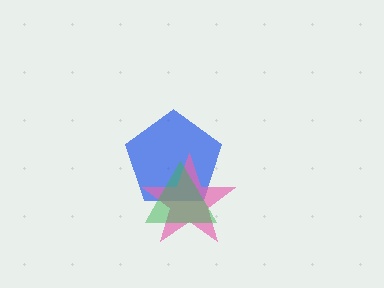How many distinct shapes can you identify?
There are 3 distinct shapes: a blue pentagon, a pink star, a green triangle.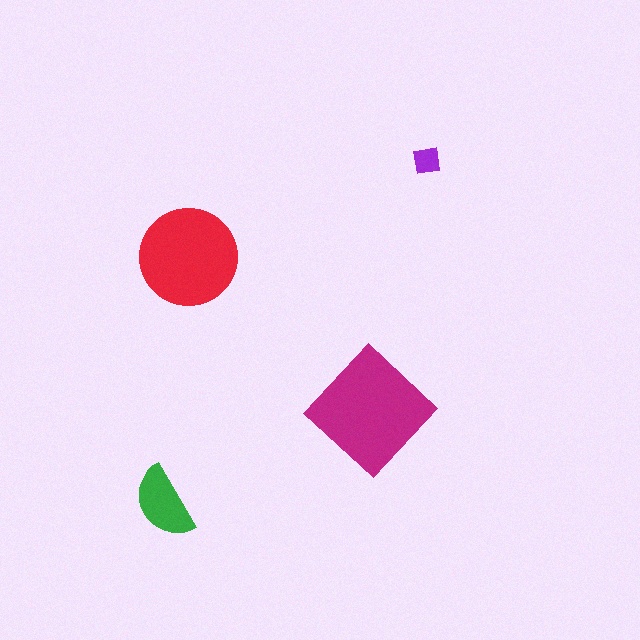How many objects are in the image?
There are 4 objects in the image.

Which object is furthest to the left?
The green semicircle is leftmost.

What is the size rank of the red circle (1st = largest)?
2nd.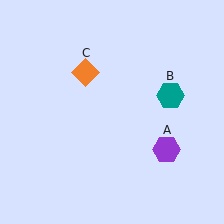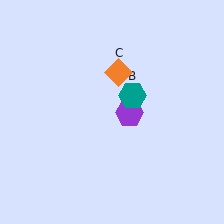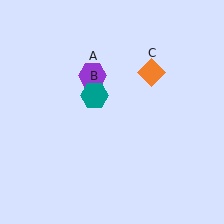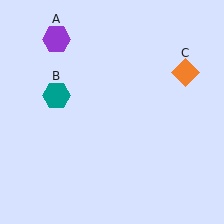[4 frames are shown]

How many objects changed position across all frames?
3 objects changed position: purple hexagon (object A), teal hexagon (object B), orange diamond (object C).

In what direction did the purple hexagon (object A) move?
The purple hexagon (object A) moved up and to the left.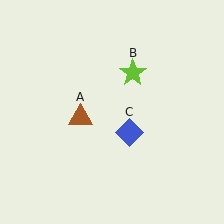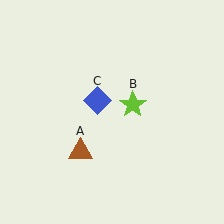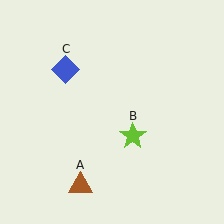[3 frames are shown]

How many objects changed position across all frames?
3 objects changed position: brown triangle (object A), lime star (object B), blue diamond (object C).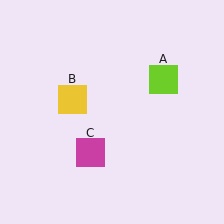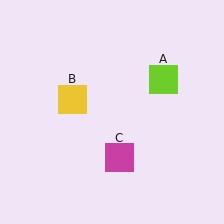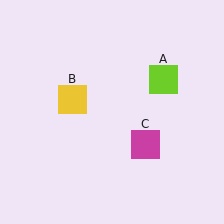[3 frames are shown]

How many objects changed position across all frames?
1 object changed position: magenta square (object C).